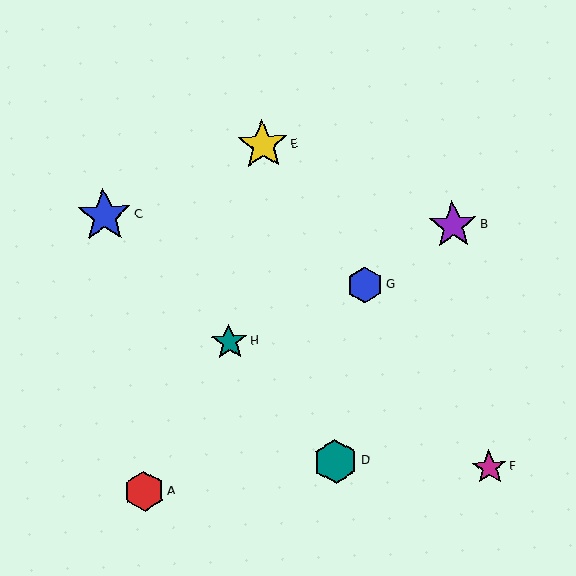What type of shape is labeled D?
Shape D is a teal hexagon.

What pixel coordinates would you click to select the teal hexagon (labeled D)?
Click at (336, 461) to select the teal hexagon D.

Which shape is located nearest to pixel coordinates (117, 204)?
The blue star (labeled C) at (104, 216) is nearest to that location.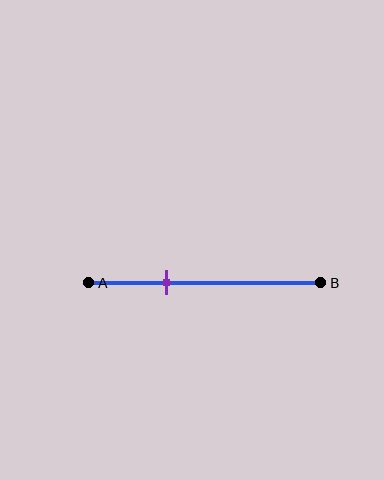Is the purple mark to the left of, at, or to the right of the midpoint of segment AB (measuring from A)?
The purple mark is to the left of the midpoint of segment AB.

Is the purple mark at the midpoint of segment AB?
No, the mark is at about 35% from A, not at the 50% midpoint.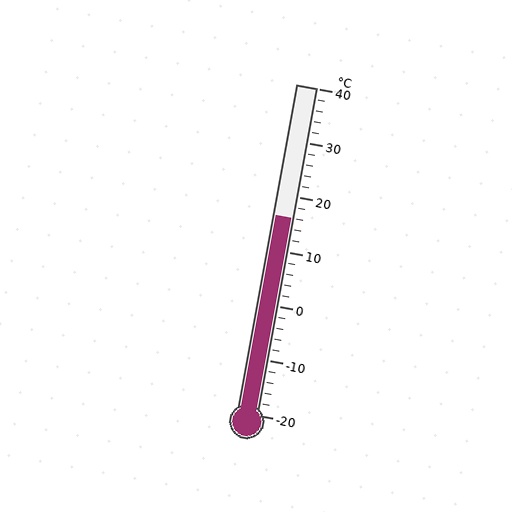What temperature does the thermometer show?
The thermometer shows approximately 16°C.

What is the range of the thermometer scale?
The thermometer scale ranges from -20°C to 40°C.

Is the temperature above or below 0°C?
The temperature is above 0°C.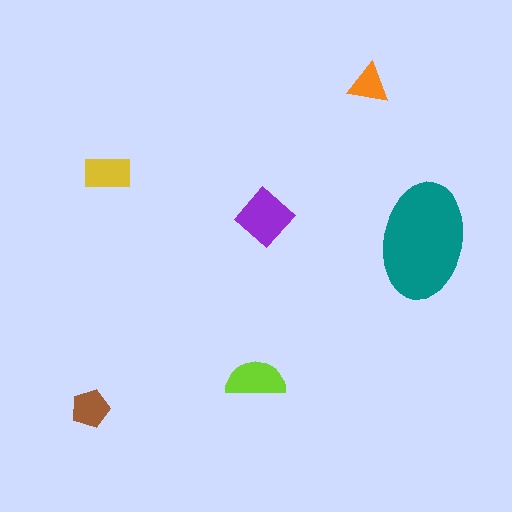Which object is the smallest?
The orange triangle.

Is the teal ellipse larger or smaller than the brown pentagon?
Larger.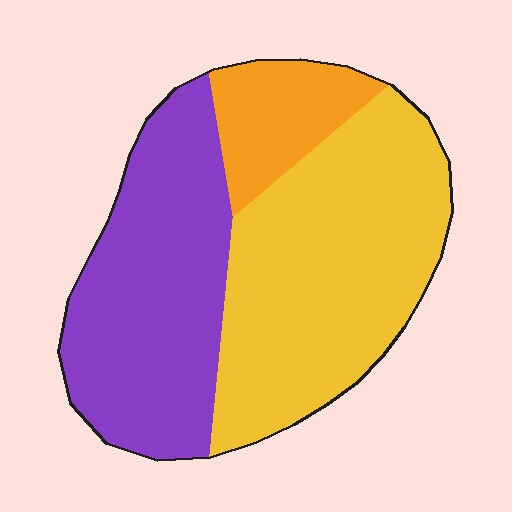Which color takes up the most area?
Yellow, at roughly 45%.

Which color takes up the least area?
Orange, at roughly 15%.